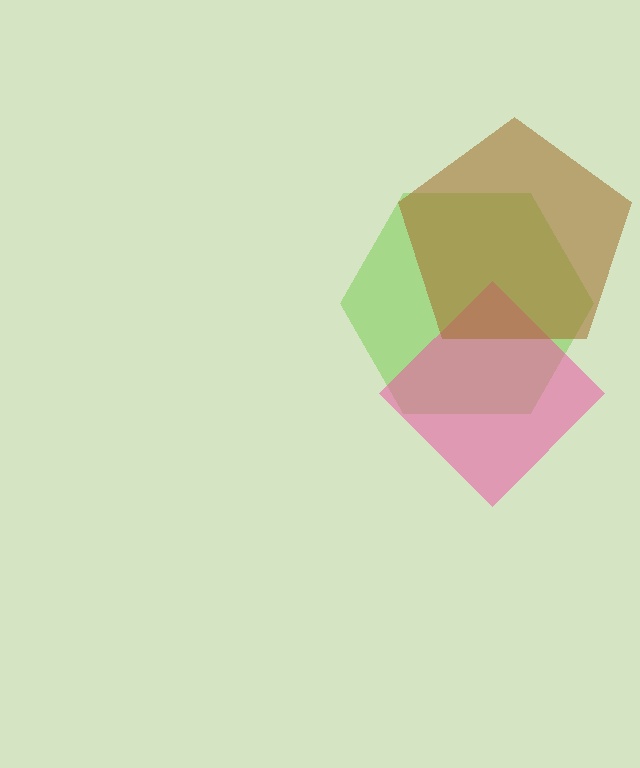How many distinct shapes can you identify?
There are 3 distinct shapes: a lime hexagon, a pink diamond, a brown pentagon.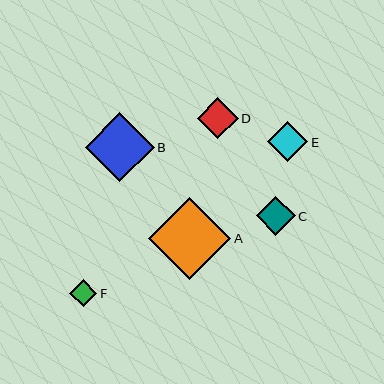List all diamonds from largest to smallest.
From largest to smallest: A, B, D, E, C, F.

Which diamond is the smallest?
Diamond F is the smallest with a size of approximately 27 pixels.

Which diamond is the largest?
Diamond A is the largest with a size of approximately 82 pixels.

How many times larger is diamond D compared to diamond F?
Diamond D is approximately 1.5 times the size of diamond F.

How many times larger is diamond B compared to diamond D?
Diamond B is approximately 1.7 times the size of diamond D.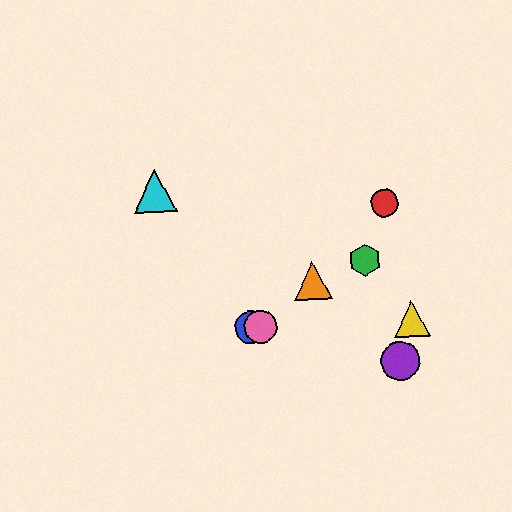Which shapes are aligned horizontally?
The blue circle, the yellow triangle, the pink circle are aligned horizontally.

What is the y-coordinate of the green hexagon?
The green hexagon is at y≈260.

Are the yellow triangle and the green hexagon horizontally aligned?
No, the yellow triangle is at y≈319 and the green hexagon is at y≈260.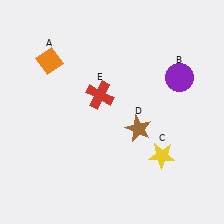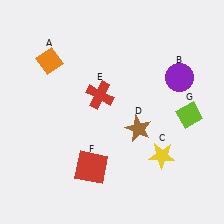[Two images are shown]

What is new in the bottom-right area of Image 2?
A lime diamond (G) was added in the bottom-right area of Image 2.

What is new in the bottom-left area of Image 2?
A red square (F) was added in the bottom-left area of Image 2.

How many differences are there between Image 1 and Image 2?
There are 2 differences between the two images.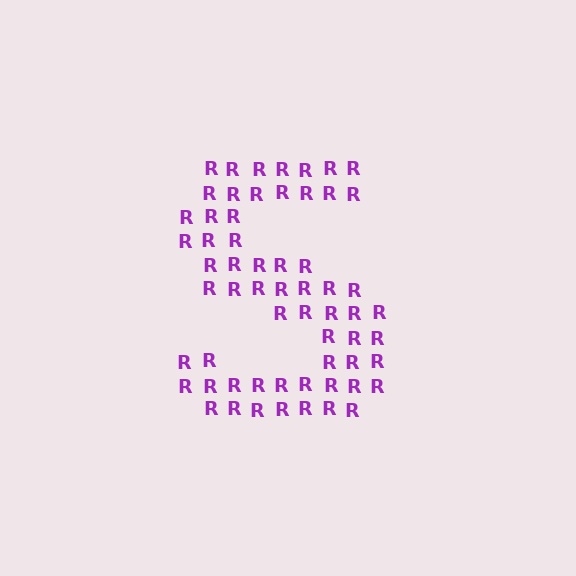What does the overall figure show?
The overall figure shows the letter S.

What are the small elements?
The small elements are letter R's.